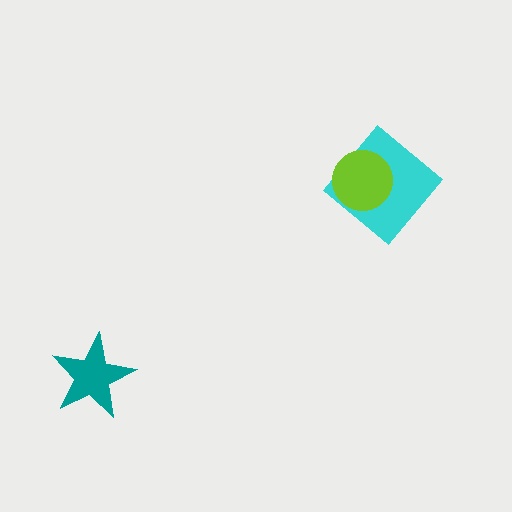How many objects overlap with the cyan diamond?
1 object overlaps with the cyan diamond.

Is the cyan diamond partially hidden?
Yes, it is partially covered by another shape.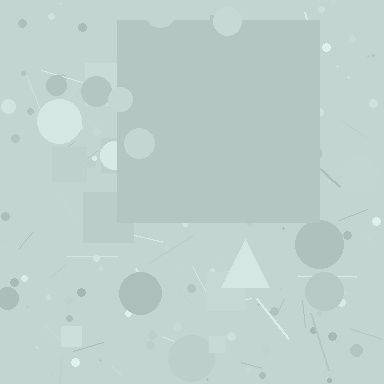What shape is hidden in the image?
A square is hidden in the image.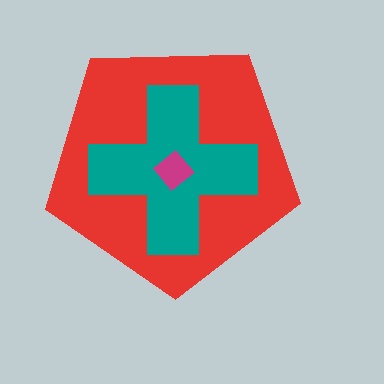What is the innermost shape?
The magenta diamond.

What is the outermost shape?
The red pentagon.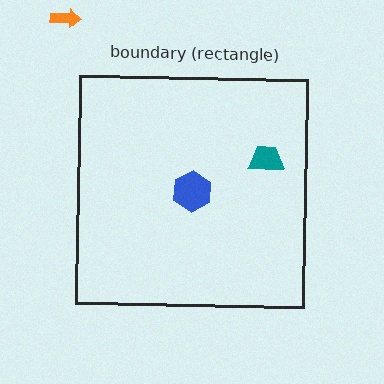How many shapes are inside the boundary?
2 inside, 1 outside.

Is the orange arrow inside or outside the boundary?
Outside.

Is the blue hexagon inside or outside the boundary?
Inside.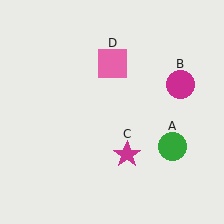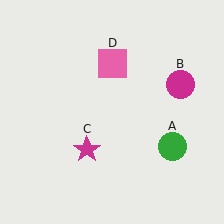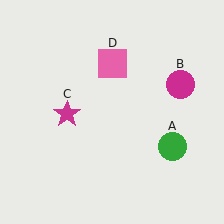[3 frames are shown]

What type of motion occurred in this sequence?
The magenta star (object C) rotated clockwise around the center of the scene.